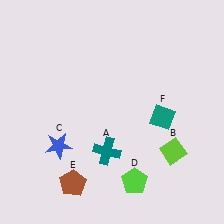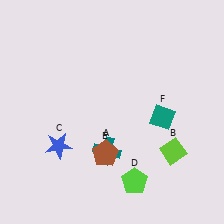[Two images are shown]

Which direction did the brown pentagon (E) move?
The brown pentagon (E) moved right.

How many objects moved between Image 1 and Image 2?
1 object moved between the two images.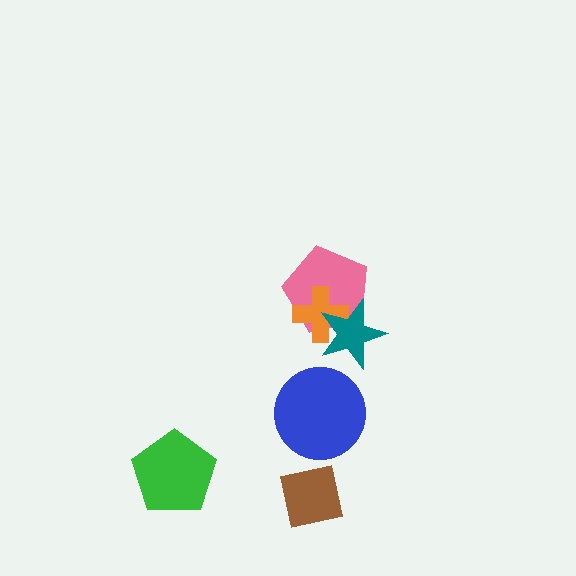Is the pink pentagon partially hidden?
Yes, it is partially covered by another shape.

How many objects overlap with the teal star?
2 objects overlap with the teal star.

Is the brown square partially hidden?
No, no other shape covers it.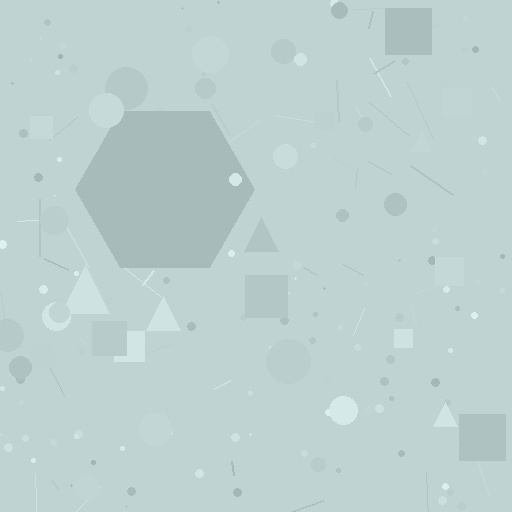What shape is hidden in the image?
A hexagon is hidden in the image.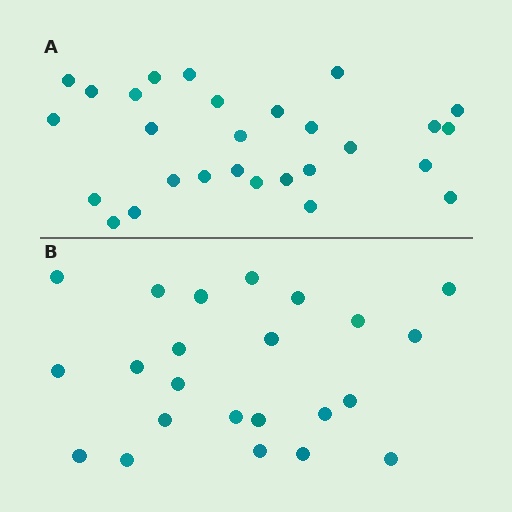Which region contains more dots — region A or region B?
Region A (the top region) has more dots.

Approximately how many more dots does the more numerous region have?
Region A has about 5 more dots than region B.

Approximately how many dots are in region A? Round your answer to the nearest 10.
About 30 dots. (The exact count is 28, which rounds to 30.)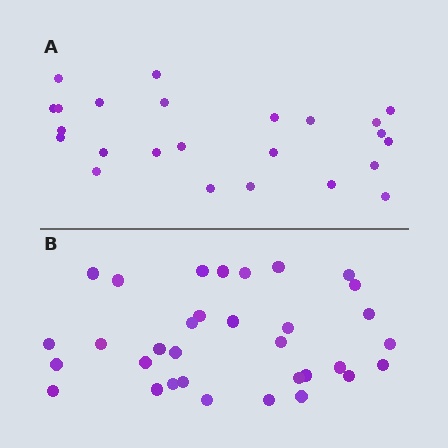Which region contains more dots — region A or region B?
Region B (the bottom region) has more dots.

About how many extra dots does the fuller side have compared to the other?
Region B has roughly 8 or so more dots than region A.